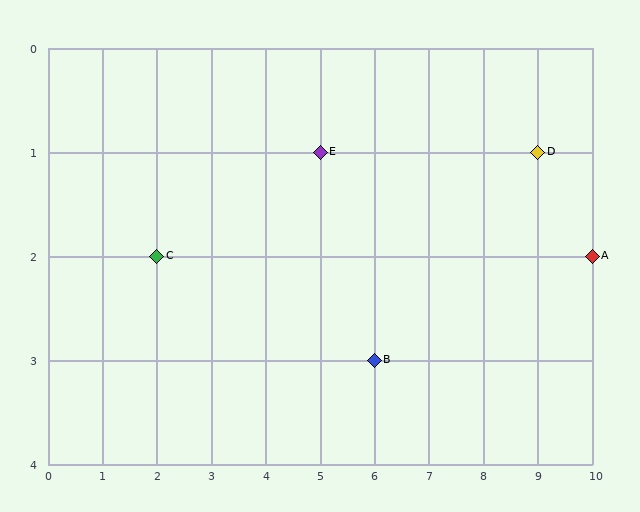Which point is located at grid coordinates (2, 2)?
Point C is at (2, 2).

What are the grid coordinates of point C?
Point C is at grid coordinates (2, 2).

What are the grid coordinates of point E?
Point E is at grid coordinates (5, 1).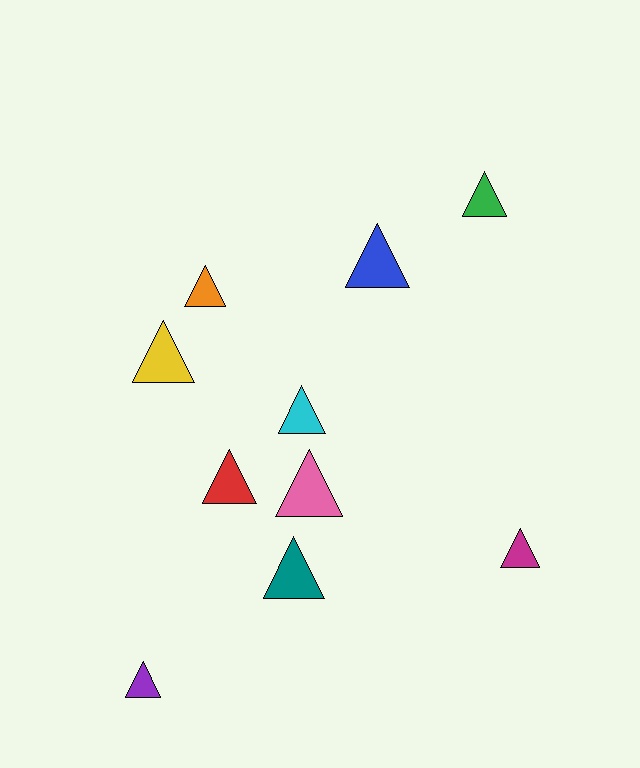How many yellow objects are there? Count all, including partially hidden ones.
There is 1 yellow object.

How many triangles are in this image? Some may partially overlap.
There are 10 triangles.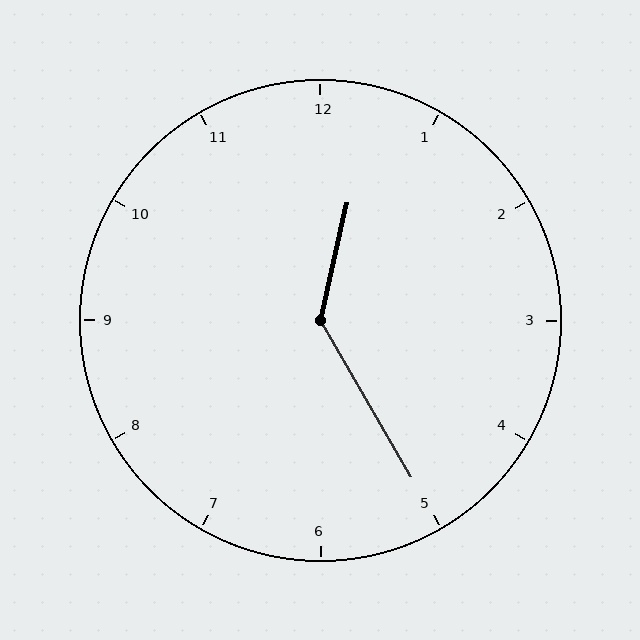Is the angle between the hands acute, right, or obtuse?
It is obtuse.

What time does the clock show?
12:25.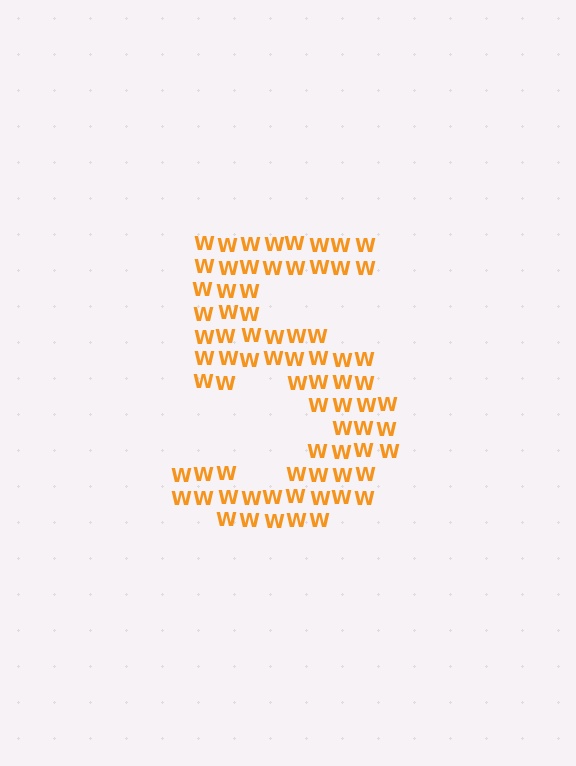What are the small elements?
The small elements are letter W's.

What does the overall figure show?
The overall figure shows the digit 5.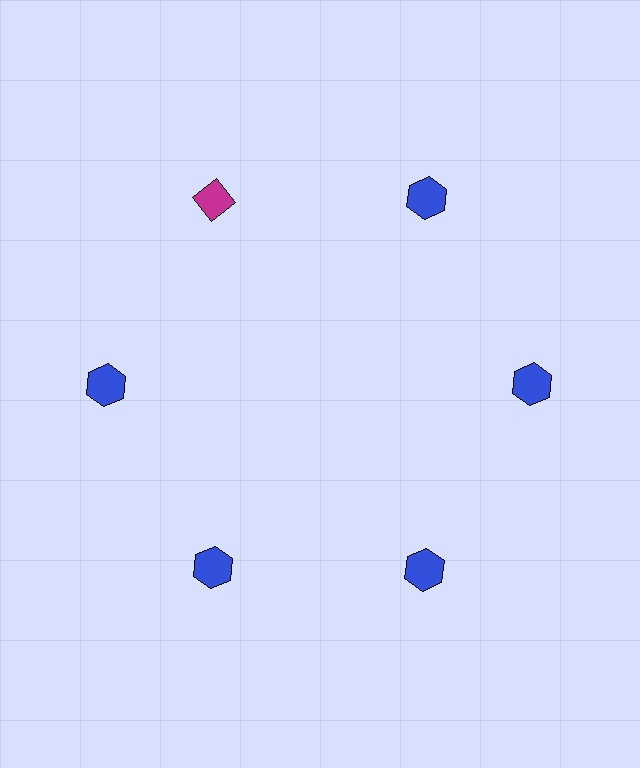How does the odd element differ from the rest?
It differs in both color (magenta instead of blue) and shape (diamond instead of hexagon).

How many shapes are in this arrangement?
There are 6 shapes arranged in a ring pattern.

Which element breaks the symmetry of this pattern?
The magenta diamond at roughly the 11 o'clock position breaks the symmetry. All other shapes are blue hexagons.